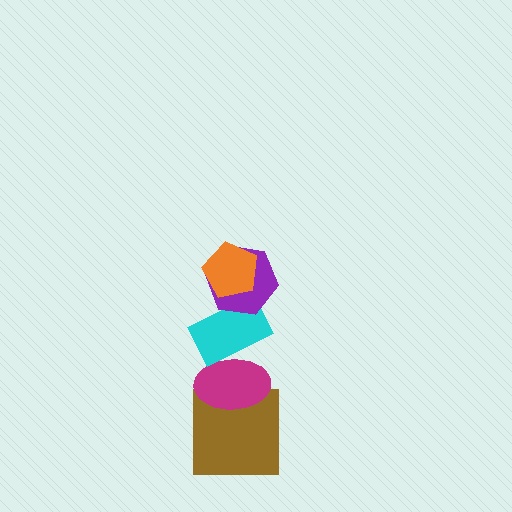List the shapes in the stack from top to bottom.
From top to bottom: the orange pentagon, the purple hexagon, the cyan rectangle, the magenta ellipse, the brown square.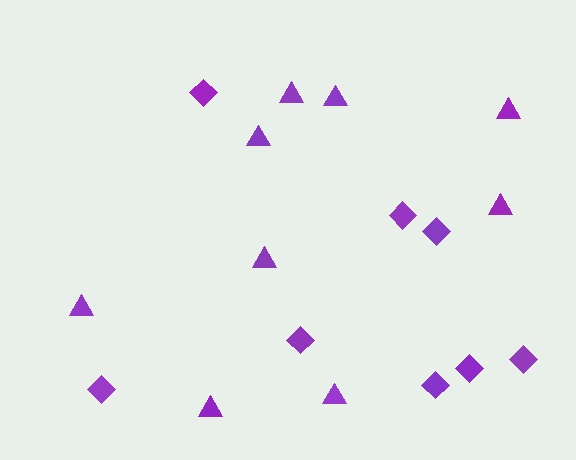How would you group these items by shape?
There are 2 groups: one group of triangles (9) and one group of diamonds (8).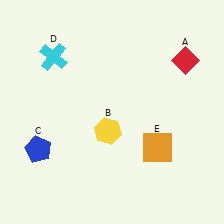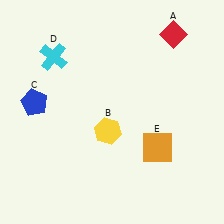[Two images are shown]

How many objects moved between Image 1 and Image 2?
2 objects moved between the two images.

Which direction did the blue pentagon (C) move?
The blue pentagon (C) moved up.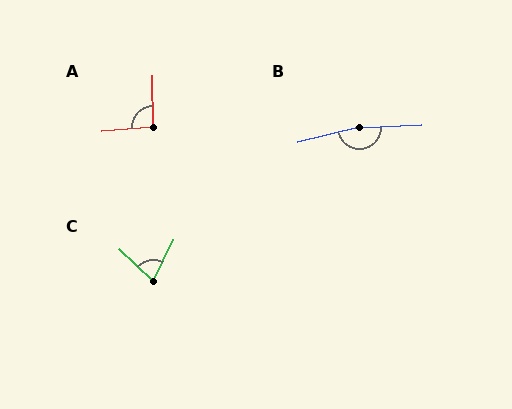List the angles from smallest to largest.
C (72°), A (94°), B (168°).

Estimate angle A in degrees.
Approximately 94 degrees.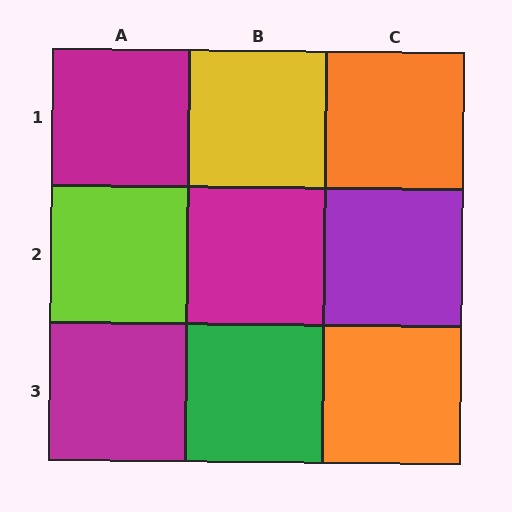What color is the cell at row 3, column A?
Magenta.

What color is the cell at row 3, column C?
Orange.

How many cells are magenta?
3 cells are magenta.